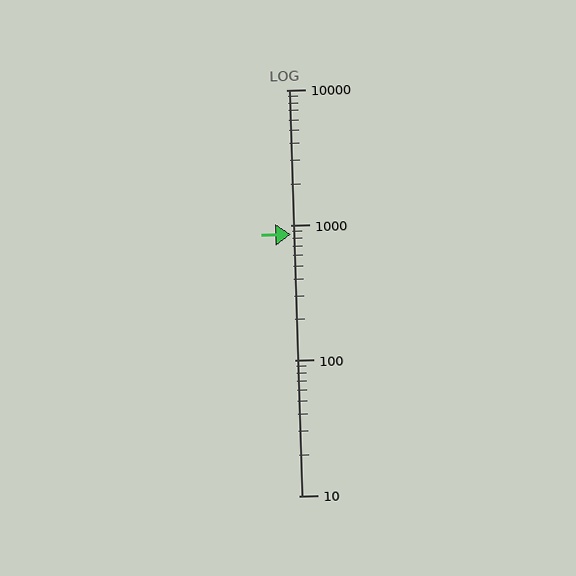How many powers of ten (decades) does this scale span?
The scale spans 3 decades, from 10 to 10000.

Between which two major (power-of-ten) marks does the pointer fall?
The pointer is between 100 and 1000.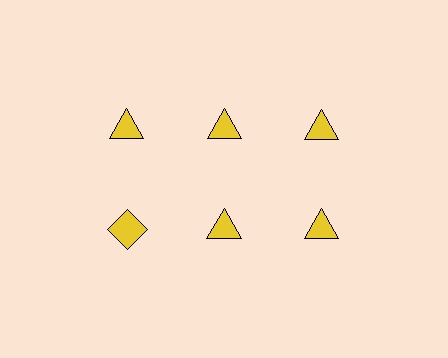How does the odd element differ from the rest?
It has a different shape: diamond instead of triangle.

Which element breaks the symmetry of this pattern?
The yellow diamond in the second row, leftmost column breaks the symmetry. All other shapes are yellow triangles.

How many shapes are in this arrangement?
There are 6 shapes arranged in a grid pattern.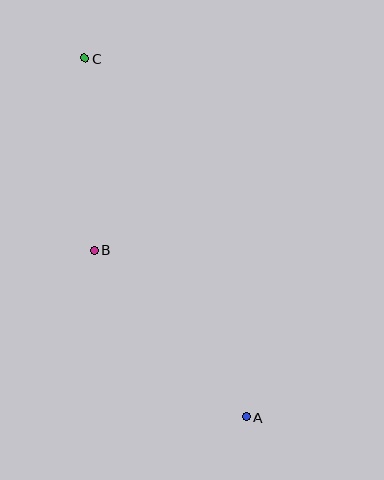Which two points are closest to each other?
Points B and C are closest to each other.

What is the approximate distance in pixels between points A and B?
The distance between A and B is approximately 226 pixels.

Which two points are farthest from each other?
Points A and C are farthest from each other.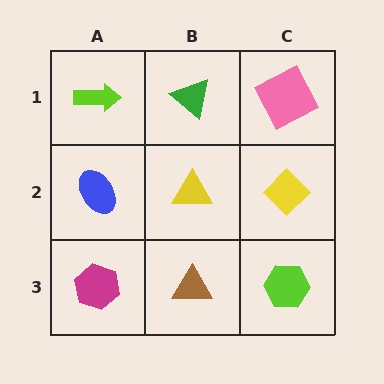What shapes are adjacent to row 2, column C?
A pink square (row 1, column C), a lime hexagon (row 3, column C), a yellow triangle (row 2, column B).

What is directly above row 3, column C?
A yellow diamond.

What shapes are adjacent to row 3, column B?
A yellow triangle (row 2, column B), a magenta hexagon (row 3, column A), a lime hexagon (row 3, column C).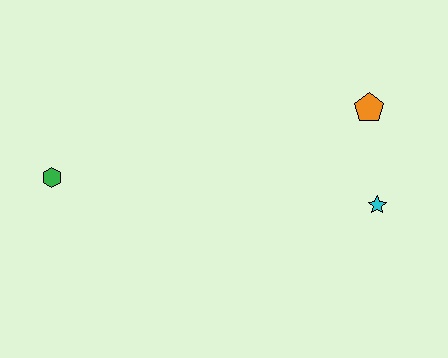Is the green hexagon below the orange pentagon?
Yes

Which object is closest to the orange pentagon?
The cyan star is closest to the orange pentagon.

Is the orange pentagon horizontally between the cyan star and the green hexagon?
Yes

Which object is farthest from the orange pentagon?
The green hexagon is farthest from the orange pentagon.